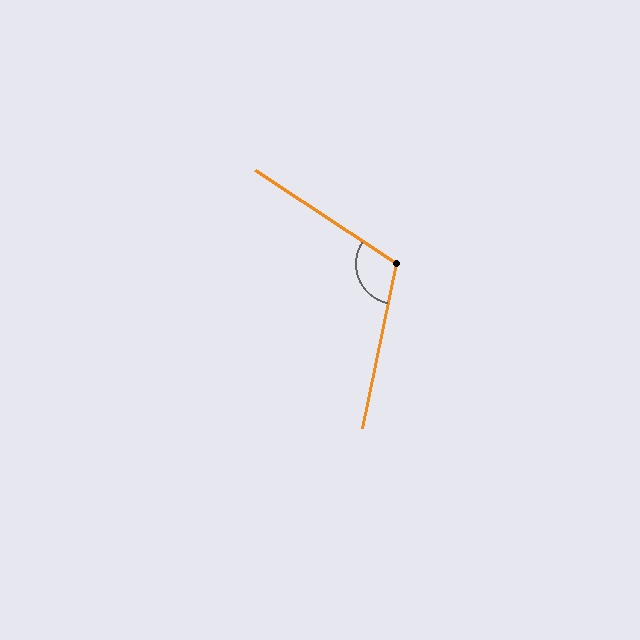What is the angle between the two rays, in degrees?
Approximately 112 degrees.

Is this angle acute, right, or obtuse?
It is obtuse.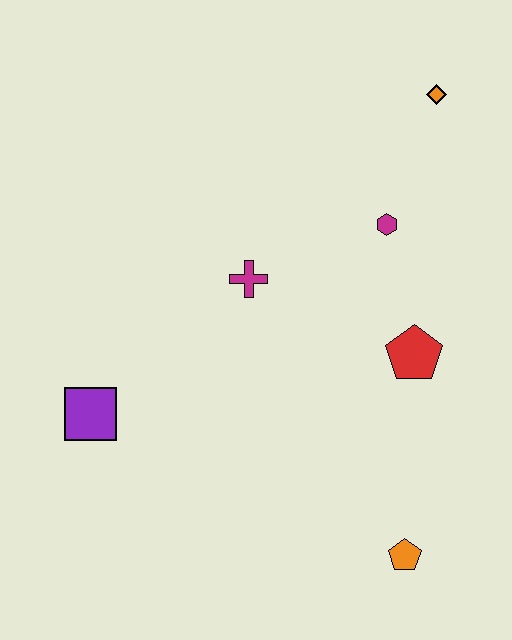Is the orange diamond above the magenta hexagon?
Yes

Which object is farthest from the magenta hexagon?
The purple square is farthest from the magenta hexagon.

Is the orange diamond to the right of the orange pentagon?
Yes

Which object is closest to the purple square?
The magenta cross is closest to the purple square.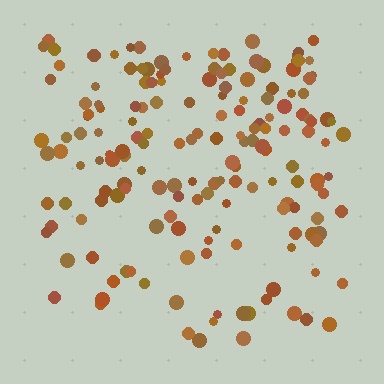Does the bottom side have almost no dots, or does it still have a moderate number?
Still a moderate number, just noticeably fewer than the top.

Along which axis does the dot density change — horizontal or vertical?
Vertical.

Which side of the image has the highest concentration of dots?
The top.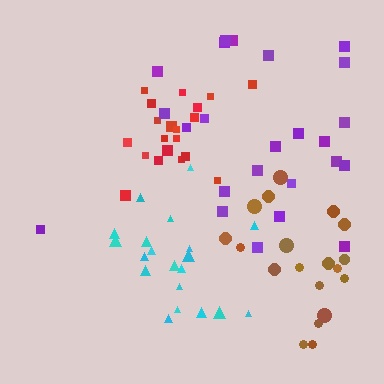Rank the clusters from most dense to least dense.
red, cyan, purple, brown.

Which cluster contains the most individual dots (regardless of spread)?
Purple (24).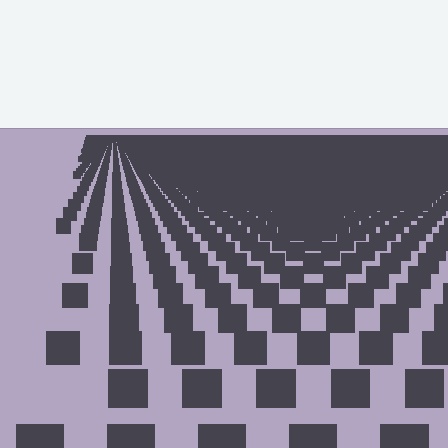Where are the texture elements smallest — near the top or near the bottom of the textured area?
Near the top.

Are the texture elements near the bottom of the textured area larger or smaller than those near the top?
Larger. Near the bottom, elements are closer to the viewer and appear at a bigger on-screen size.